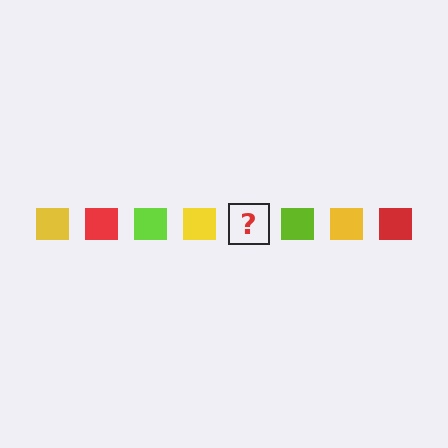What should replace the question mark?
The question mark should be replaced with a red square.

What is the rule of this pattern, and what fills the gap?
The rule is that the pattern cycles through yellow, red, lime squares. The gap should be filled with a red square.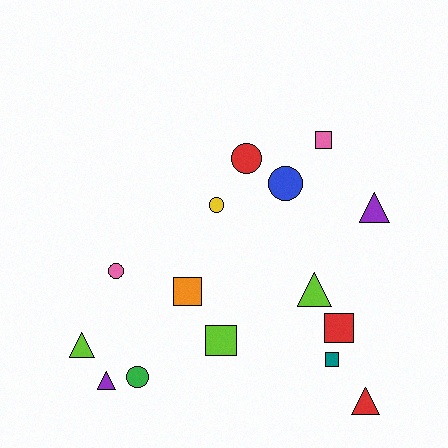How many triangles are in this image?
There are 5 triangles.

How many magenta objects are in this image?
There are no magenta objects.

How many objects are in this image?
There are 15 objects.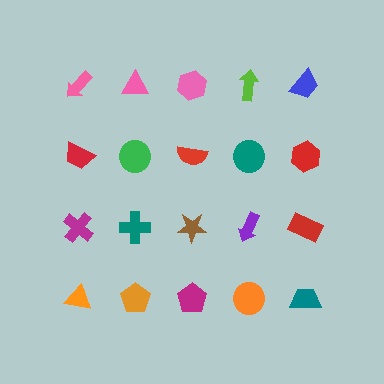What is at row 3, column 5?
A red rectangle.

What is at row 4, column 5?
A teal trapezoid.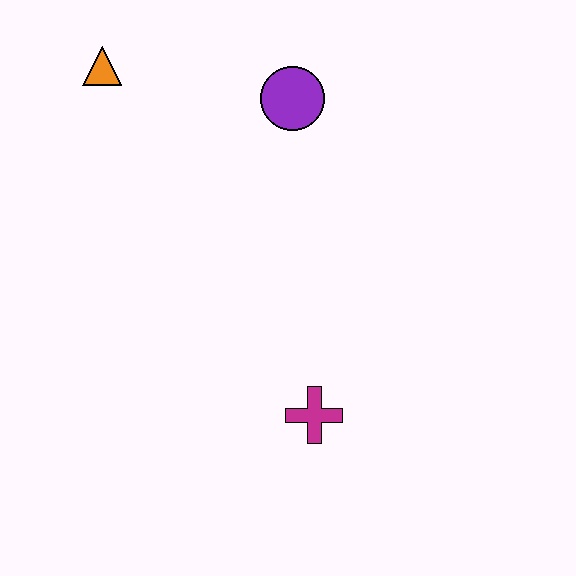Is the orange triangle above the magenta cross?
Yes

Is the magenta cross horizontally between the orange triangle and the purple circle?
No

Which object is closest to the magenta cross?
The purple circle is closest to the magenta cross.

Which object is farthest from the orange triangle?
The magenta cross is farthest from the orange triangle.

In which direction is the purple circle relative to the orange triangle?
The purple circle is to the right of the orange triangle.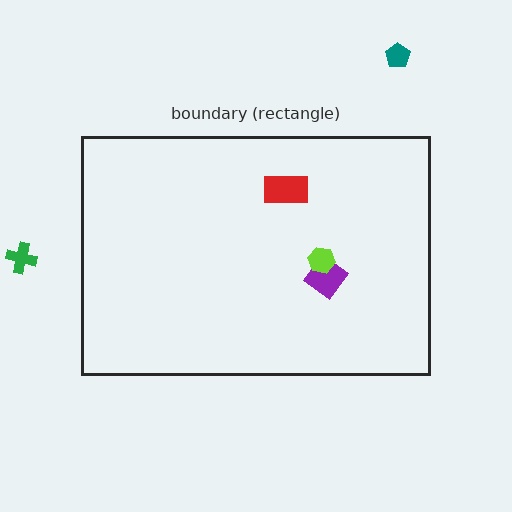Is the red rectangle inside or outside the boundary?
Inside.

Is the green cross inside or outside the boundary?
Outside.